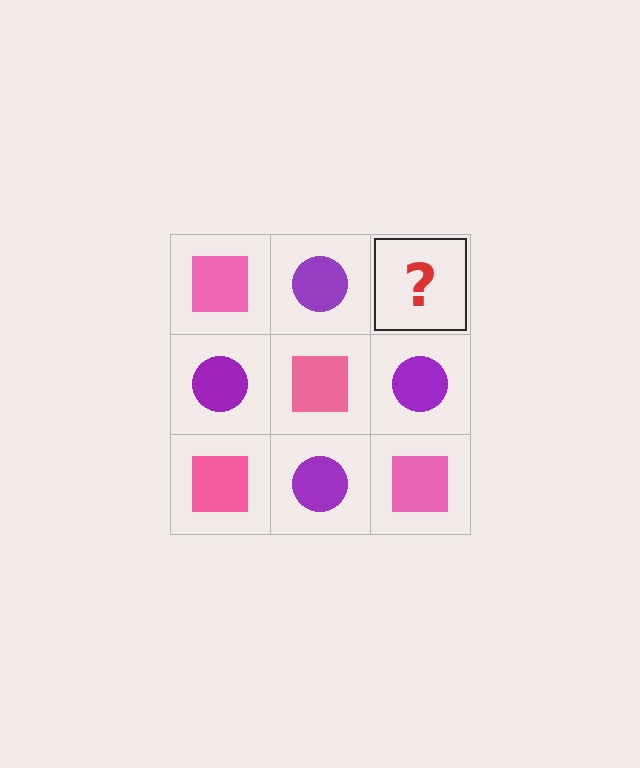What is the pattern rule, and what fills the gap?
The rule is that it alternates pink square and purple circle in a checkerboard pattern. The gap should be filled with a pink square.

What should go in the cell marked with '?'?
The missing cell should contain a pink square.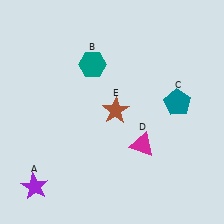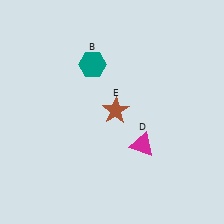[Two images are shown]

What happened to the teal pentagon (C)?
The teal pentagon (C) was removed in Image 2. It was in the top-right area of Image 1.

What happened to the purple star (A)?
The purple star (A) was removed in Image 2. It was in the bottom-left area of Image 1.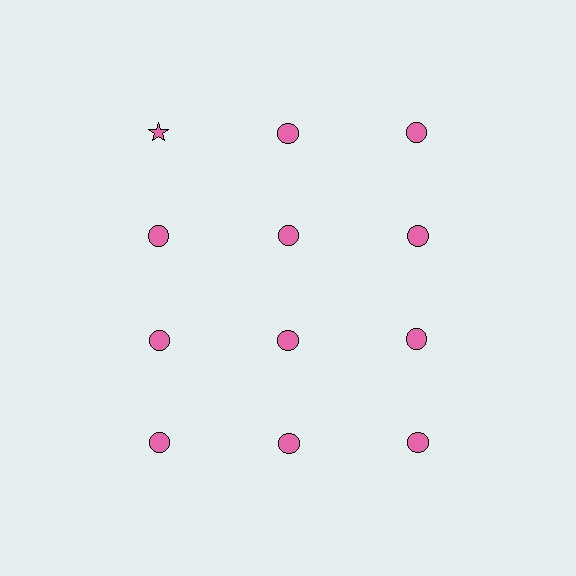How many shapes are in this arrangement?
There are 12 shapes arranged in a grid pattern.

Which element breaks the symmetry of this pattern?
The pink star in the top row, leftmost column breaks the symmetry. All other shapes are pink circles.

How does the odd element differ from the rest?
It has a different shape: star instead of circle.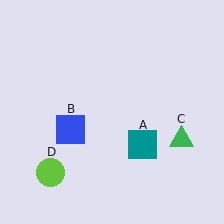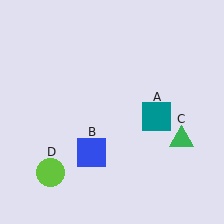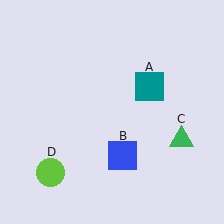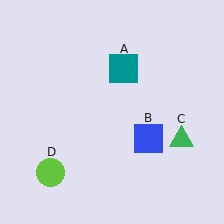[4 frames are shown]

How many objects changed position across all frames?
2 objects changed position: teal square (object A), blue square (object B).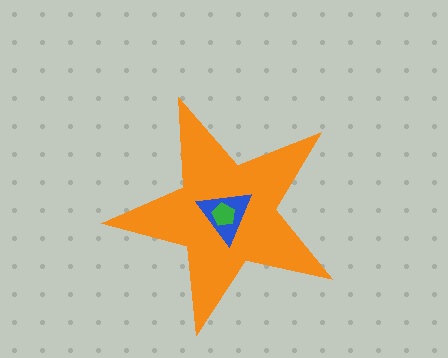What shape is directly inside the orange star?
The blue triangle.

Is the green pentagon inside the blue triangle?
Yes.